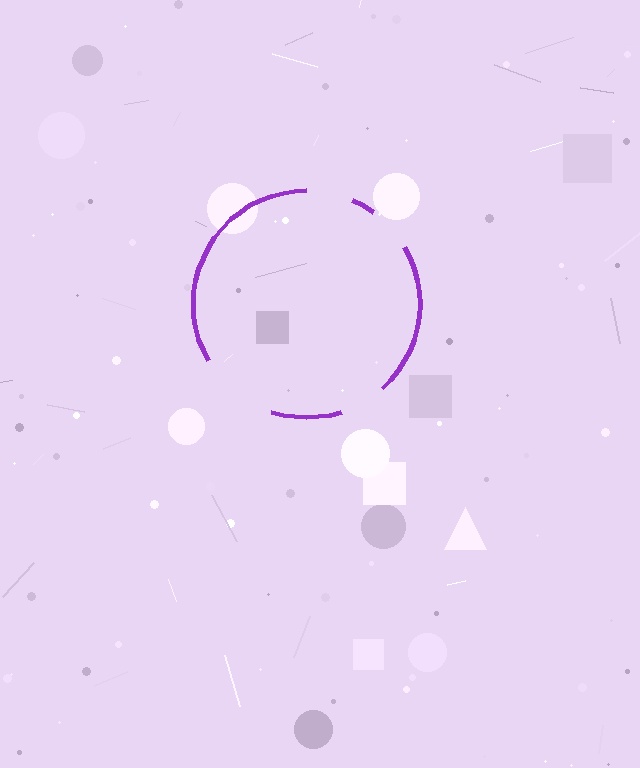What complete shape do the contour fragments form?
The contour fragments form a circle.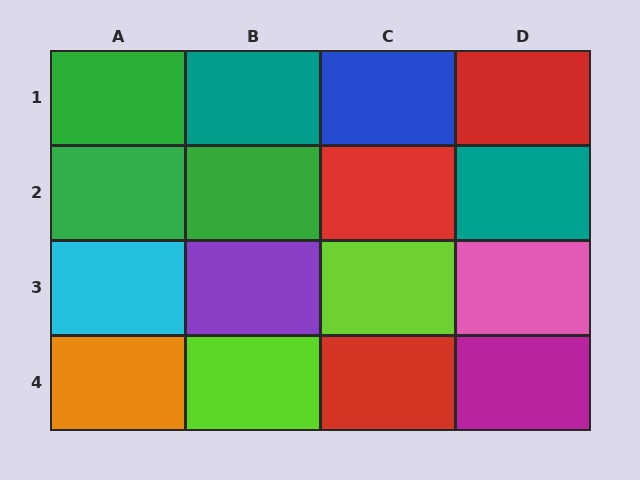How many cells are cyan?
1 cell is cyan.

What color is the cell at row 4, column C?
Red.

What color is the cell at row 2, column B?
Green.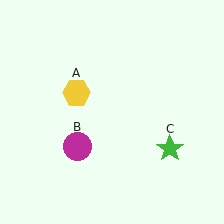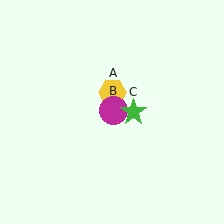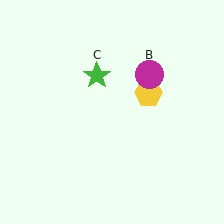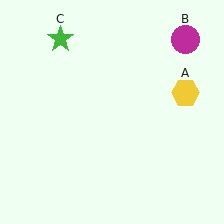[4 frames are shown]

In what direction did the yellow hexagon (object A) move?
The yellow hexagon (object A) moved right.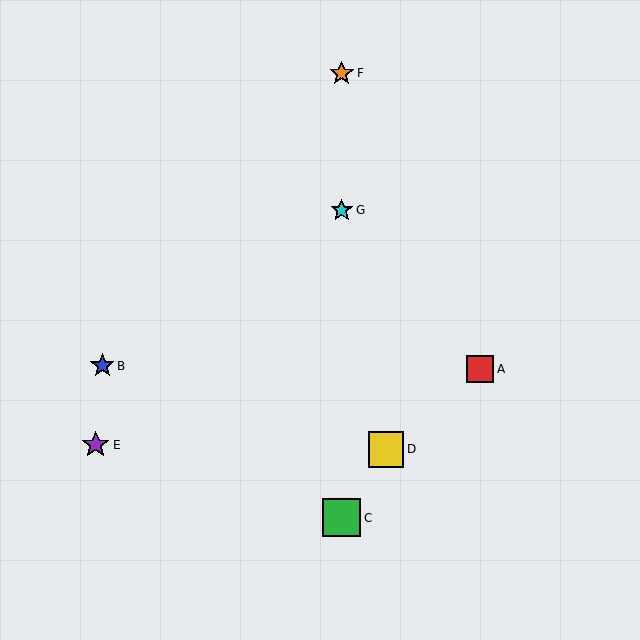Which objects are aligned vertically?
Objects C, F, G are aligned vertically.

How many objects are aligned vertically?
3 objects (C, F, G) are aligned vertically.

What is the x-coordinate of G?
Object G is at x≈342.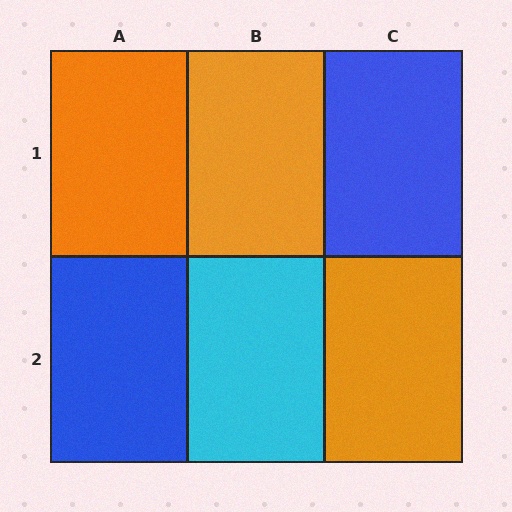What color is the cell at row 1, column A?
Orange.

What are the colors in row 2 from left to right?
Blue, cyan, orange.